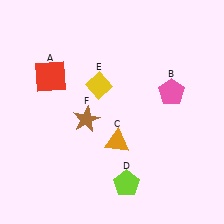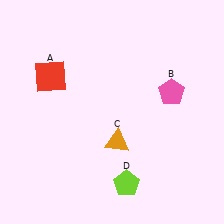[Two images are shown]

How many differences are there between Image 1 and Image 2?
There are 2 differences between the two images.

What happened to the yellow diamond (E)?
The yellow diamond (E) was removed in Image 2. It was in the top-left area of Image 1.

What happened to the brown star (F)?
The brown star (F) was removed in Image 2. It was in the bottom-left area of Image 1.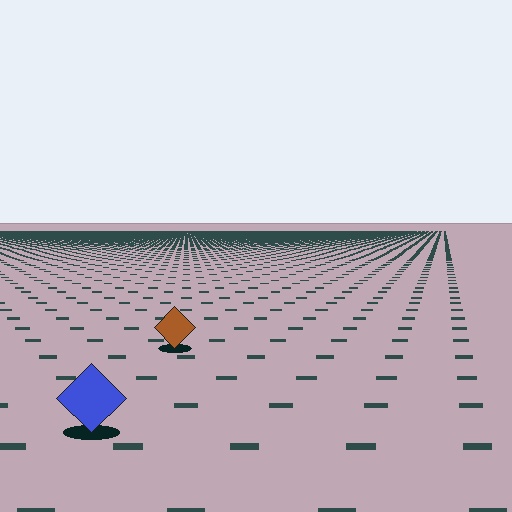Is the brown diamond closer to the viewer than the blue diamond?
No. The blue diamond is closer — you can tell from the texture gradient: the ground texture is coarser near it.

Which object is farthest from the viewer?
The brown diamond is farthest from the viewer. It appears smaller and the ground texture around it is denser.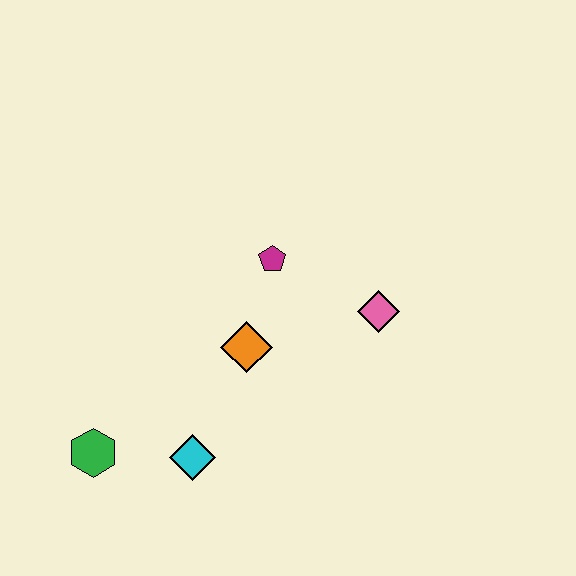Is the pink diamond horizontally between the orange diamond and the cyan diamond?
No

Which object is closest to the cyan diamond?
The green hexagon is closest to the cyan diamond.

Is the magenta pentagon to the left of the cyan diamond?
No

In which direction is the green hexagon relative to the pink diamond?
The green hexagon is to the left of the pink diamond.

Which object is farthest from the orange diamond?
The green hexagon is farthest from the orange diamond.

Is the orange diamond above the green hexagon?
Yes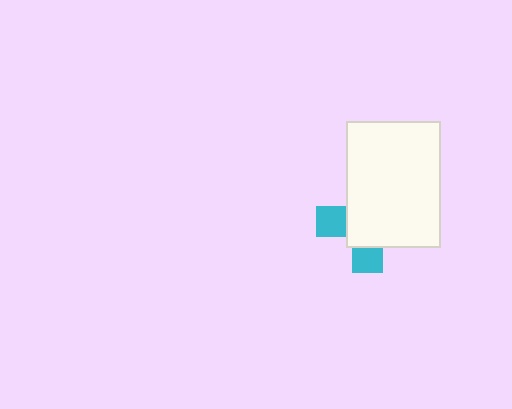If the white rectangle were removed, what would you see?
You would see the complete cyan cross.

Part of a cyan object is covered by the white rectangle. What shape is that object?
It is a cross.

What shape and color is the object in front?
The object in front is a white rectangle.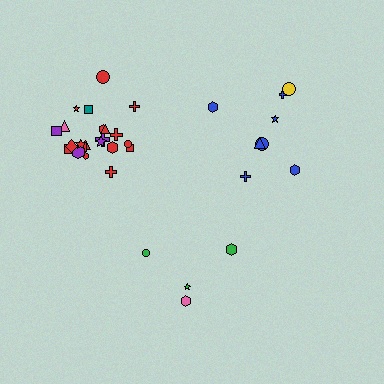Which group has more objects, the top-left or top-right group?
The top-left group.